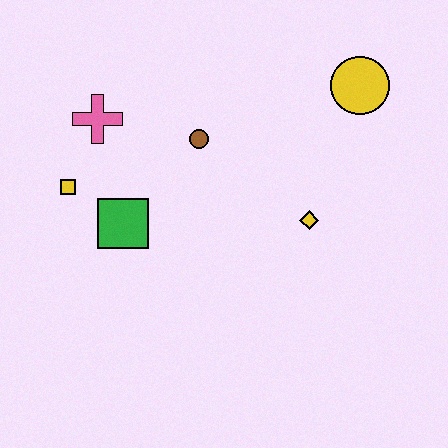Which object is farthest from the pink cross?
The yellow circle is farthest from the pink cross.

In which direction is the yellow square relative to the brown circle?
The yellow square is to the left of the brown circle.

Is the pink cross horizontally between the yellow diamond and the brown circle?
No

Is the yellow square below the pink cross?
Yes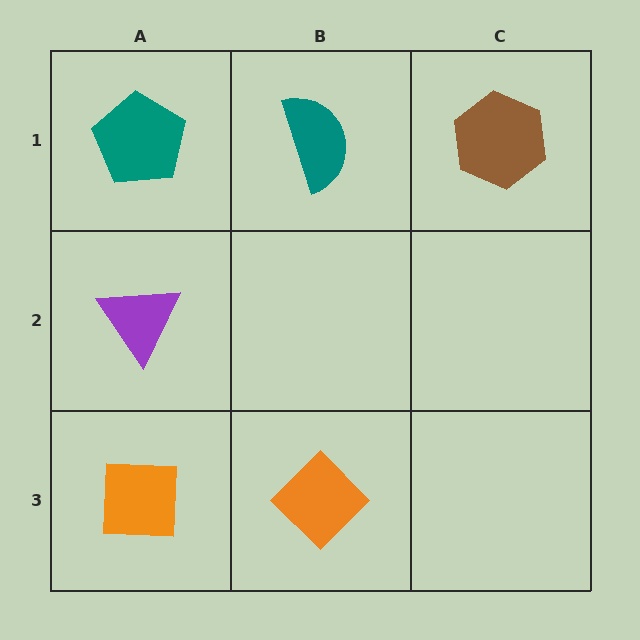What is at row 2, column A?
A purple triangle.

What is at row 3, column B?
An orange diamond.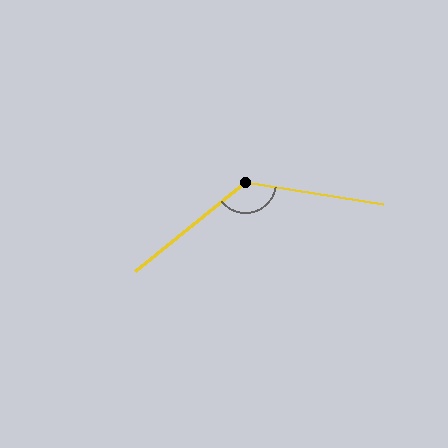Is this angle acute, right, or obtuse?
It is obtuse.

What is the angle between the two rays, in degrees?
Approximately 132 degrees.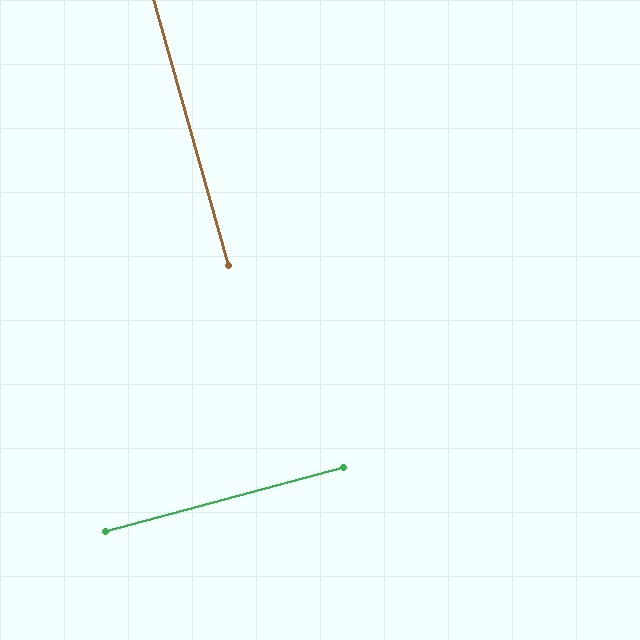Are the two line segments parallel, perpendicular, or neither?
Perpendicular — they meet at approximately 89°.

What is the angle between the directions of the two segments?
Approximately 89 degrees.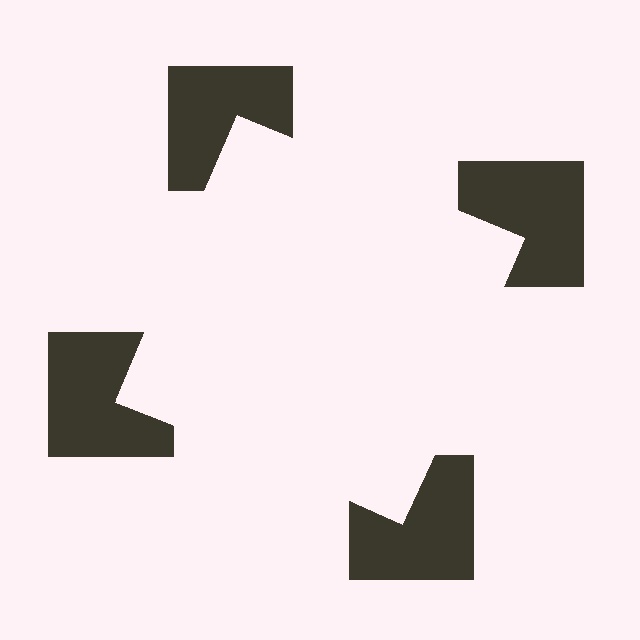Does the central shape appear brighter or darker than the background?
It typically appears slightly brighter than the background, even though no actual brightness change is drawn.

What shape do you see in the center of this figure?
An illusory square — its edges are inferred from the aligned wedge cuts in the notched squares, not physically drawn.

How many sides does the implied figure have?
4 sides.